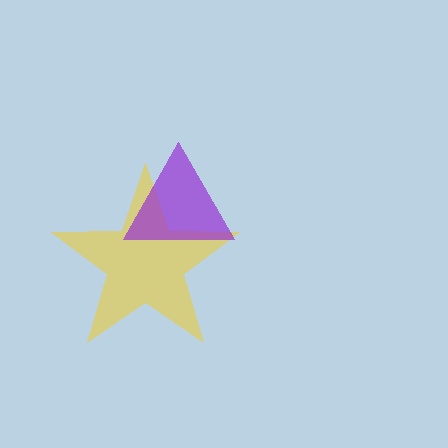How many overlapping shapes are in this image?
There are 2 overlapping shapes in the image.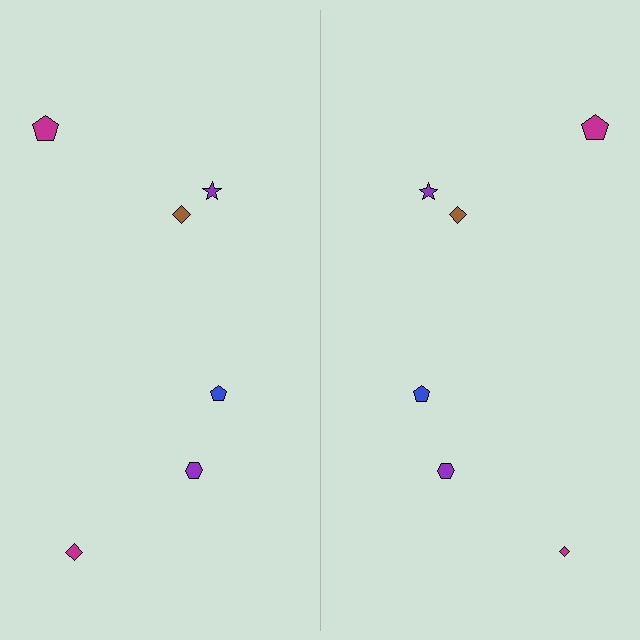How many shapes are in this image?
There are 12 shapes in this image.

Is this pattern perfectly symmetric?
No, the pattern is not perfectly symmetric. The magenta diamond on the right side has a different size than its mirror counterpart.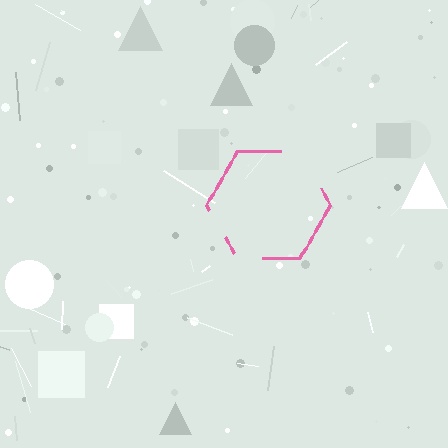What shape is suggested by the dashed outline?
The dashed outline suggests a hexagon.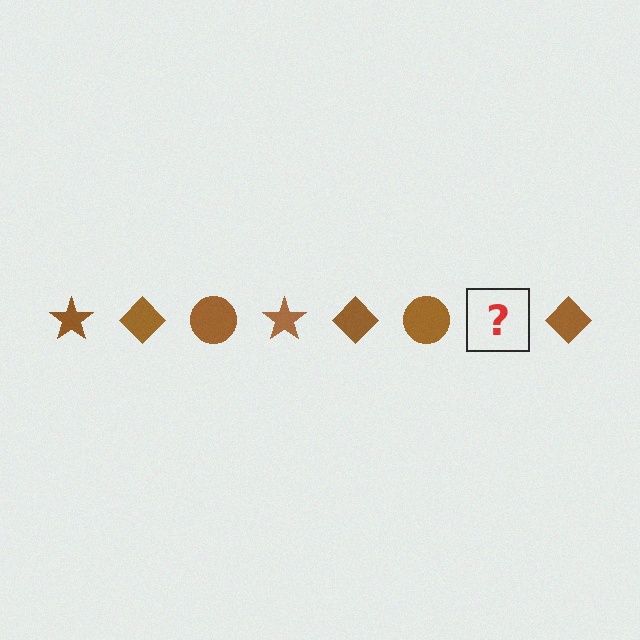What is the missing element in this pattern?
The missing element is a brown star.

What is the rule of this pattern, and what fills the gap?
The rule is that the pattern cycles through star, diamond, circle shapes in brown. The gap should be filled with a brown star.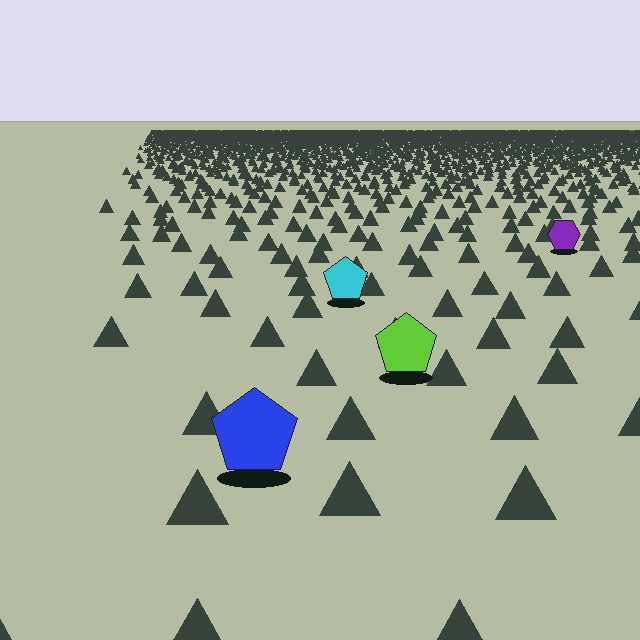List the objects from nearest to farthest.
From nearest to farthest: the blue pentagon, the lime pentagon, the cyan pentagon, the purple hexagon.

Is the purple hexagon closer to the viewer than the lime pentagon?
No. The lime pentagon is closer — you can tell from the texture gradient: the ground texture is coarser near it.